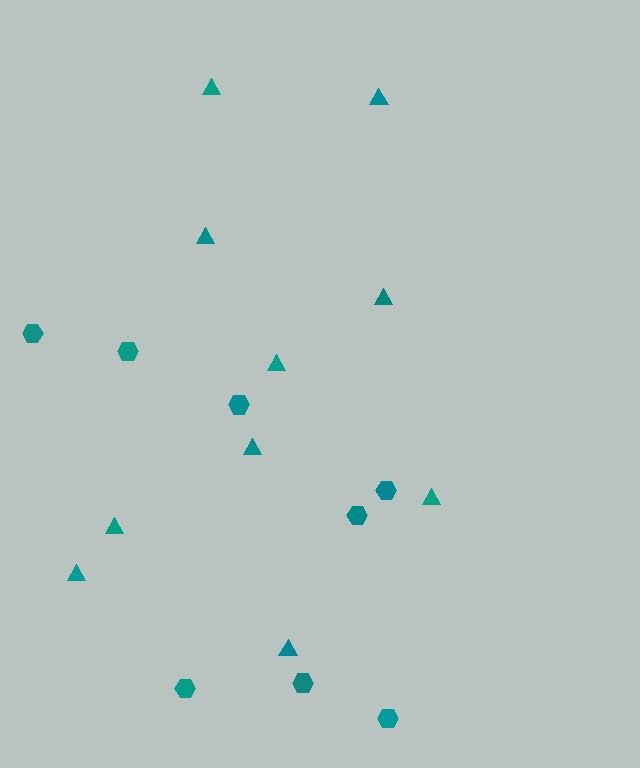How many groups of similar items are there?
There are 2 groups: one group of hexagons (8) and one group of triangles (10).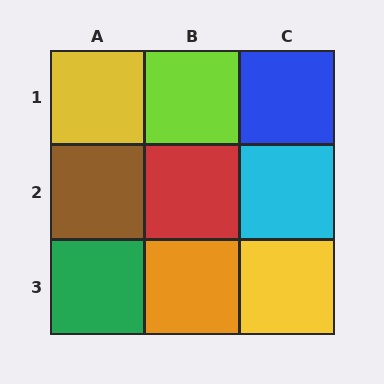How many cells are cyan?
1 cell is cyan.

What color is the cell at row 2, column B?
Red.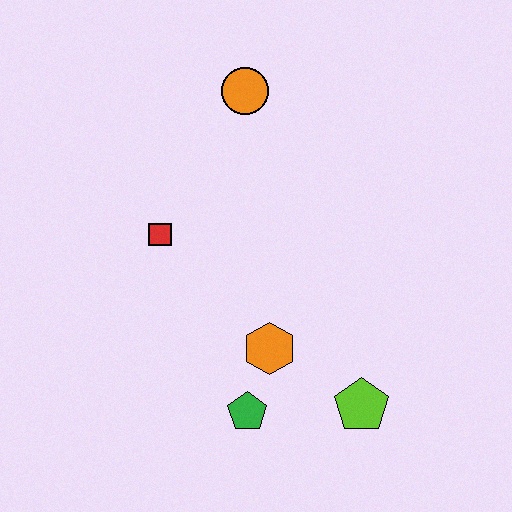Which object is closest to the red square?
The orange hexagon is closest to the red square.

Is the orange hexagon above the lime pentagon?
Yes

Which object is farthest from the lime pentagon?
The orange circle is farthest from the lime pentagon.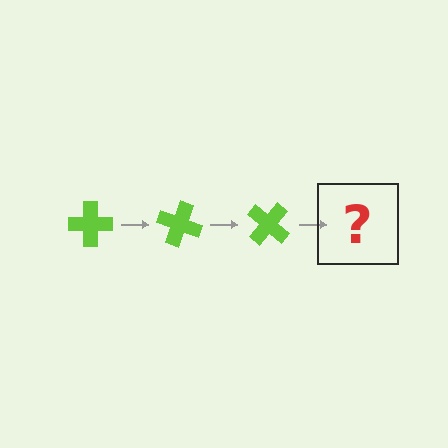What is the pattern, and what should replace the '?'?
The pattern is that the cross rotates 20 degrees each step. The '?' should be a lime cross rotated 60 degrees.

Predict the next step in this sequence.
The next step is a lime cross rotated 60 degrees.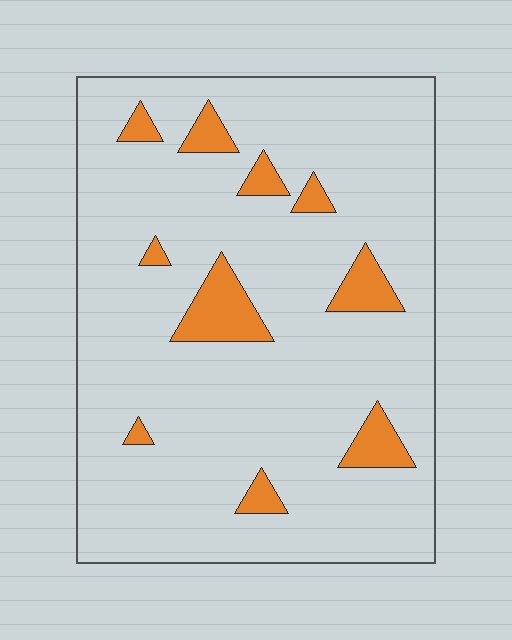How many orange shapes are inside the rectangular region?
10.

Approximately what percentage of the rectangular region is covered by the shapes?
Approximately 10%.